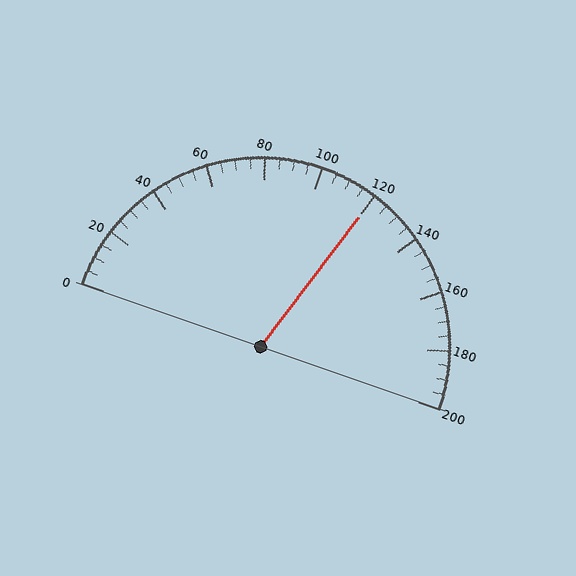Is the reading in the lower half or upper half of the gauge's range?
The reading is in the upper half of the range (0 to 200).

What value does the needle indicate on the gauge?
The needle indicates approximately 120.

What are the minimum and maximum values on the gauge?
The gauge ranges from 0 to 200.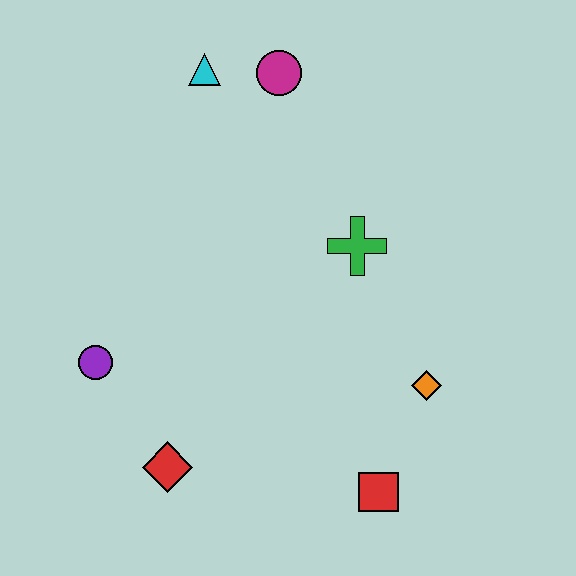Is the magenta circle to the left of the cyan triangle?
No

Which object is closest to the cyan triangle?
The magenta circle is closest to the cyan triangle.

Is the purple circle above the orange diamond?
Yes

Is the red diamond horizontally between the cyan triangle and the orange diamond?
No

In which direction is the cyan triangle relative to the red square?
The cyan triangle is above the red square.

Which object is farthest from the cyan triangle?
The red square is farthest from the cyan triangle.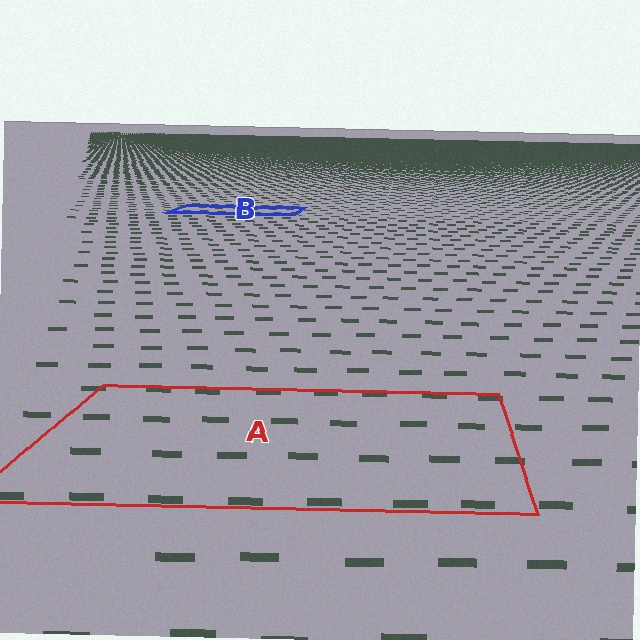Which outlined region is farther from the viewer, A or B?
Region B is farther from the viewer — the texture elements inside it appear smaller and more densely packed.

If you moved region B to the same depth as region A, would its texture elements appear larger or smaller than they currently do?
They would appear larger. At a closer depth, the same texture elements are projected at a bigger on-screen size.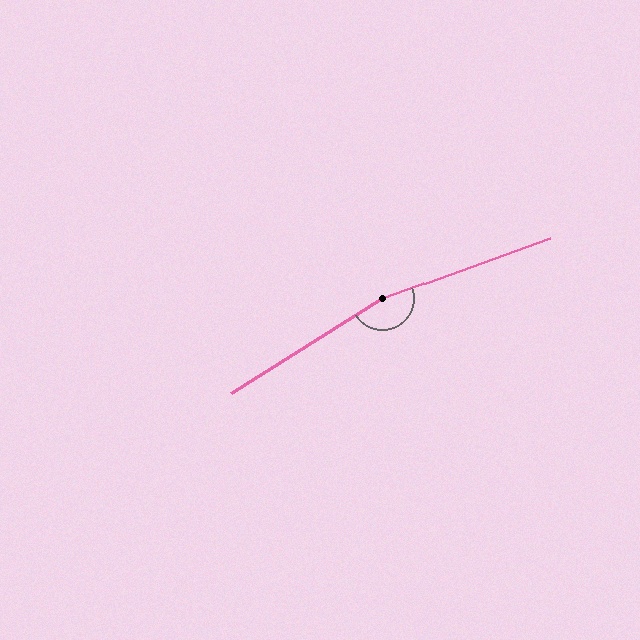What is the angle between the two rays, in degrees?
Approximately 168 degrees.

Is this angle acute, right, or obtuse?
It is obtuse.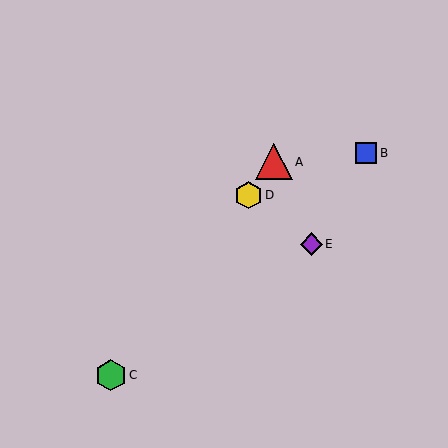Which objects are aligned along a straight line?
Objects A, C, D are aligned along a straight line.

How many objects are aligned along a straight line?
3 objects (A, C, D) are aligned along a straight line.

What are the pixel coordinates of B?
Object B is at (366, 153).